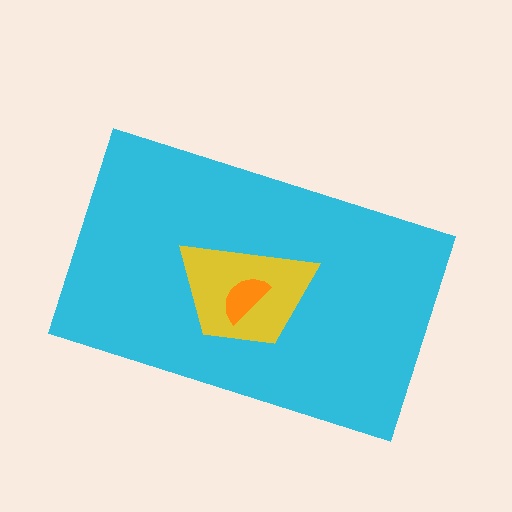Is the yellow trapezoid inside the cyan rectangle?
Yes.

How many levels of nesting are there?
3.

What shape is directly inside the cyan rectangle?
The yellow trapezoid.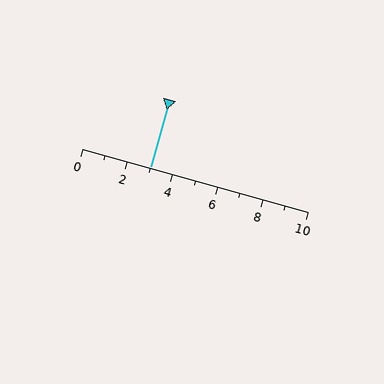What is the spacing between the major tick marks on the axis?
The major ticks are spaced 2 apart.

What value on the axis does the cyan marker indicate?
The marker indicates approximately 3.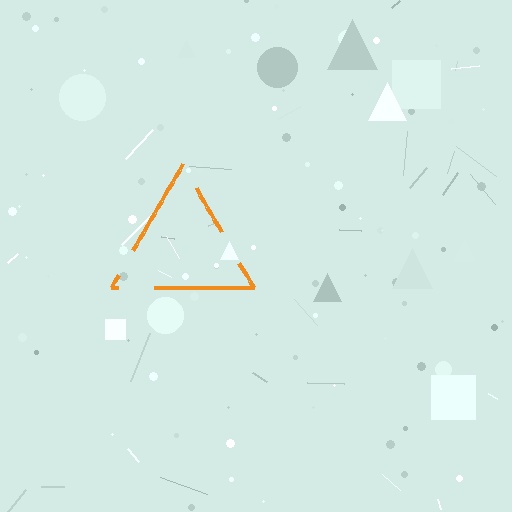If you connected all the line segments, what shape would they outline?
They would outline a triangle.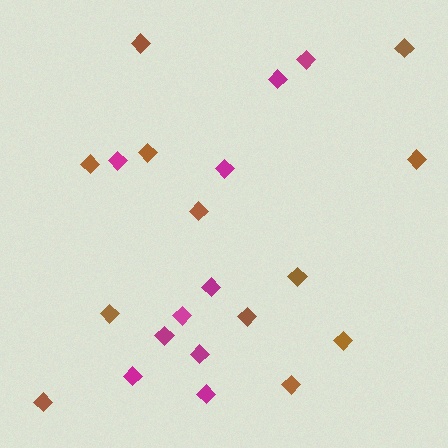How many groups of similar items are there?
There are 2 groups: one group of brown diamonds (12) and one group of magenta diamonds (10).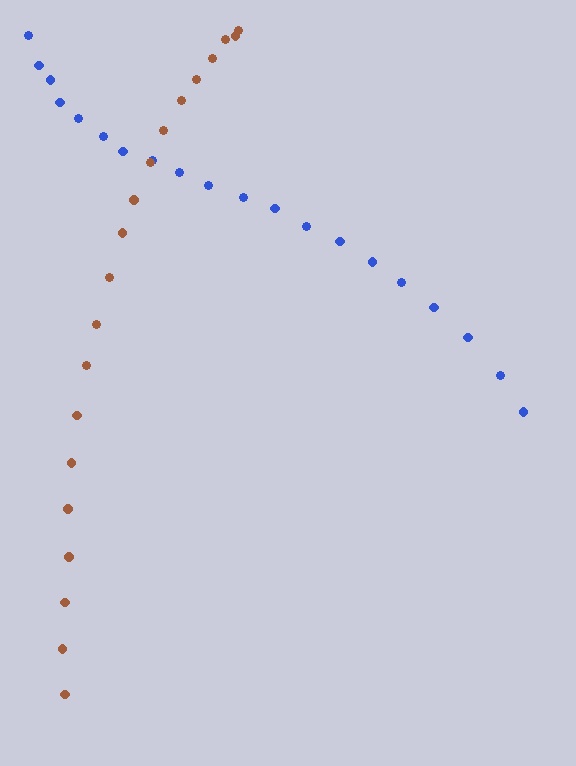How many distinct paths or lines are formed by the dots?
There are 2 distinct paths.